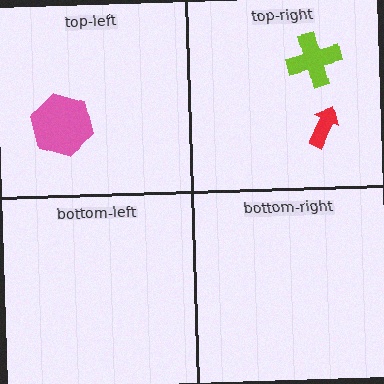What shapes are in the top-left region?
The pink hexagon.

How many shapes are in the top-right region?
2.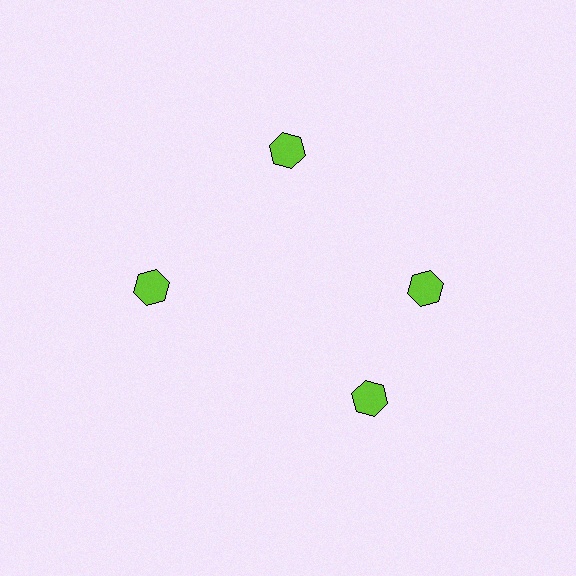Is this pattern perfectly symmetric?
No. The 4 lime hexagons are arranged in a ring, but one element near the 6 o'clock position is rotated out of alignment along the ring, breaking the 4-fold rotational symmetry.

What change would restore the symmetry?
The symmetry would be restored by rotating it back into even spacing with its neighbors so that all 4 hexagons sit at equal angles and equal distance from the center.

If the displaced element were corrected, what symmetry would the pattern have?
It would have 4-fold rotational symmetry — the pattern would map onto itself every 90 degrees.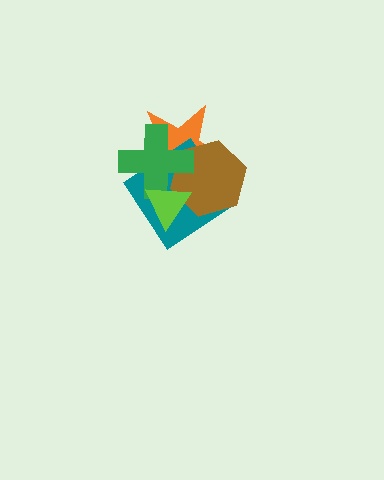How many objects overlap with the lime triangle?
4 objects overlap with the lime triangle.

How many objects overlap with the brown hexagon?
4 objects overlap with the brown hexagon.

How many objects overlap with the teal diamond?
4 objects overlap with the teal diamond.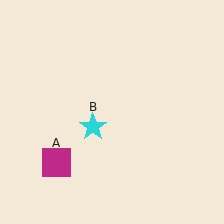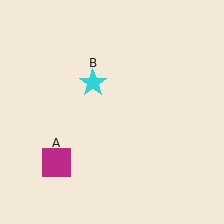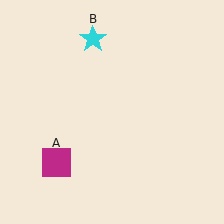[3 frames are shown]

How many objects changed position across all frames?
1 object changed position: cyan star (object B).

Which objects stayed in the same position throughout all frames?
Magenta square (object A) remained stationary.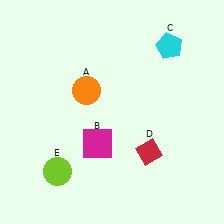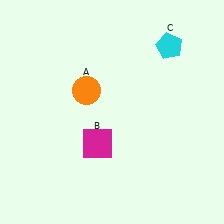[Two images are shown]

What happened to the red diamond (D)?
The red diamond (D) was removed in Image 2. It was in the bottom-right area of Image 1.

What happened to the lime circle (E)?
The lime circle (E) was removed in Image 2. It was in the bottom-left area of Image 1.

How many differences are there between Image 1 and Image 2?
There are 2 differences between the two images.